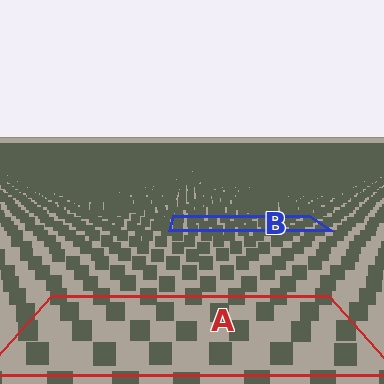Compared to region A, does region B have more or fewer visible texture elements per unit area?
Region B has more texture elements per unit area — they are packed more densely because it is farther away.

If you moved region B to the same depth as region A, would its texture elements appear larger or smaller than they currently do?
They would appear larger. At a closer depth, the same texture elements are projected at a bigger on-screen size.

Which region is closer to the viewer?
Region A is closer. The texture elements there are larger and more spread out.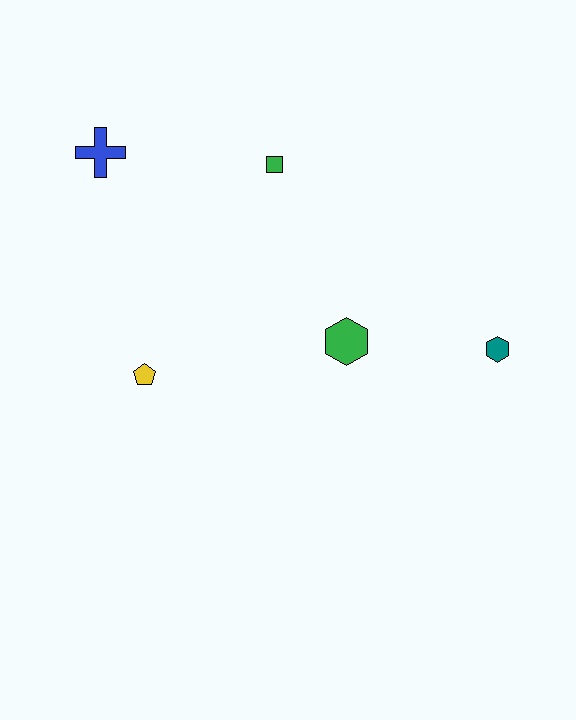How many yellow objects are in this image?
There is 1 yellow object.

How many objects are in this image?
There are 5 objects.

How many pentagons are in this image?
There is 1 pentagon.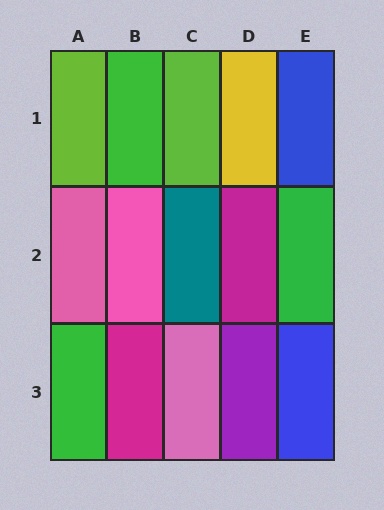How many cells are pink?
3 cells are pink.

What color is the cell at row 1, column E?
Blue.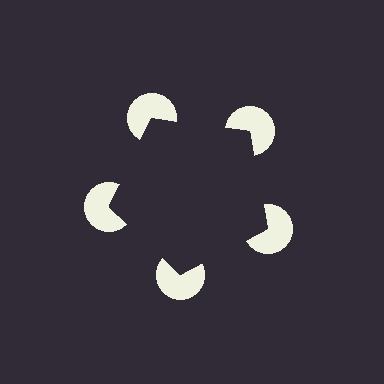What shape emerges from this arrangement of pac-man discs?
An illusory pentagon — its edges are inferred from the aligned wedge cuts in the pac-man discs, not physically drawn.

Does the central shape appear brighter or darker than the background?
It typically appears slightly darker than the background, even though no actual brightness change is drawn.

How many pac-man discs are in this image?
There are 5 — one at each vertex of the illusory pentagon.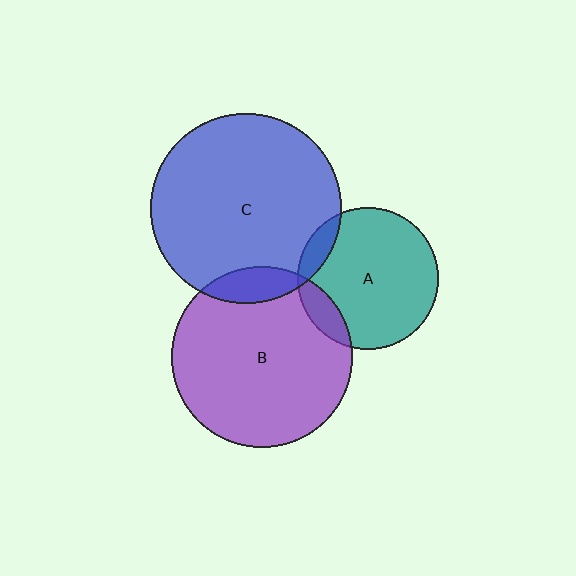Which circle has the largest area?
Circle C (blue).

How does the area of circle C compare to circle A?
Approximately 1.8 times.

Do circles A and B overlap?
Yes.